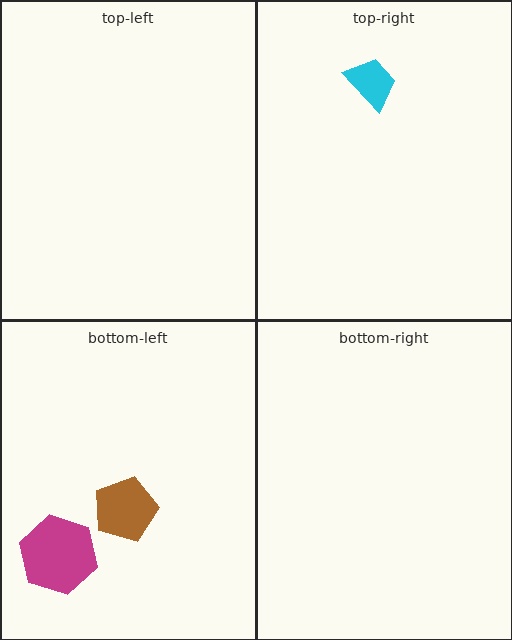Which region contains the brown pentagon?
The bottom-left region.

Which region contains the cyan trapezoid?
The top-right region.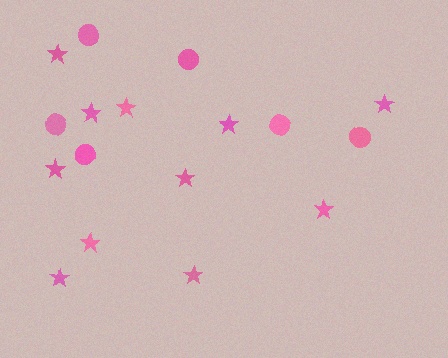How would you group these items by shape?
There are 2 groups: one group of stars (11) and one group of circles (6).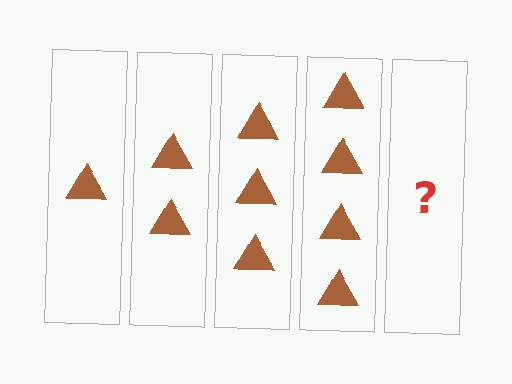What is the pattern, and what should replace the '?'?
The pattern is that each step adds one more triangle. The '?' should be 5 triangles.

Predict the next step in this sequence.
The next step is 5 triangles.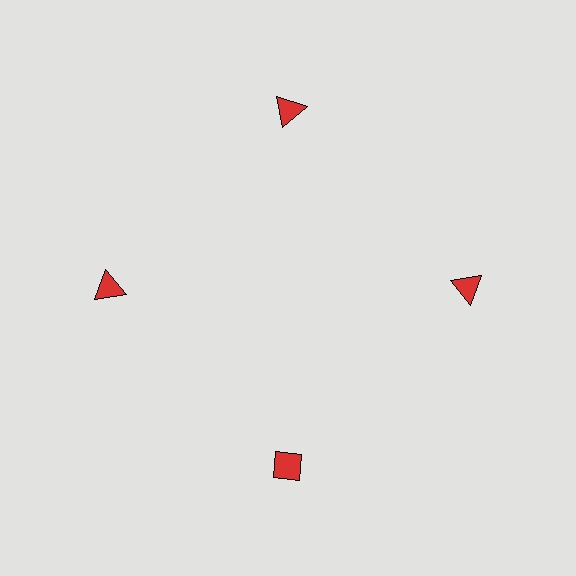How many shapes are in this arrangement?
There are 4 shapes arranged in a ring pattern.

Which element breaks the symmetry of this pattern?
The red diamond at roughly the 6 o'clock position breaks the symmetry. All other shapes are red triangles.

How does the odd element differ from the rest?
It has a different shape: diamond instead of triangle.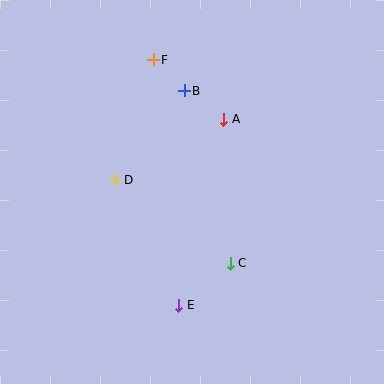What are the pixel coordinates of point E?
Point E is at (179, 305).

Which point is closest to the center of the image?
Point D at (116, 180) is closest to the center.